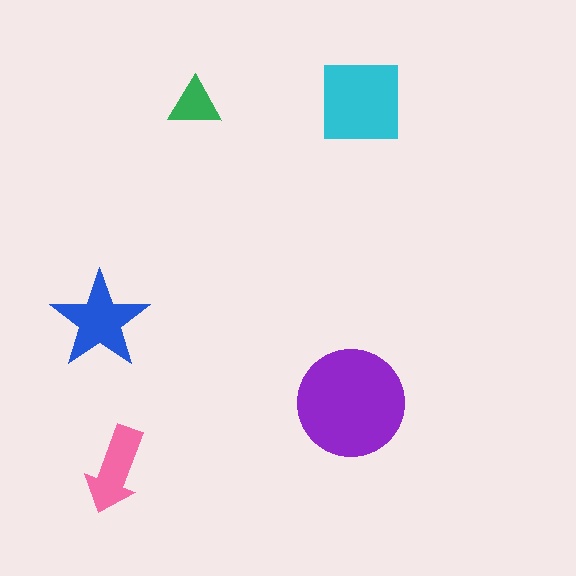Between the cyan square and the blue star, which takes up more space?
The cyan square.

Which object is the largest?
The purple circle.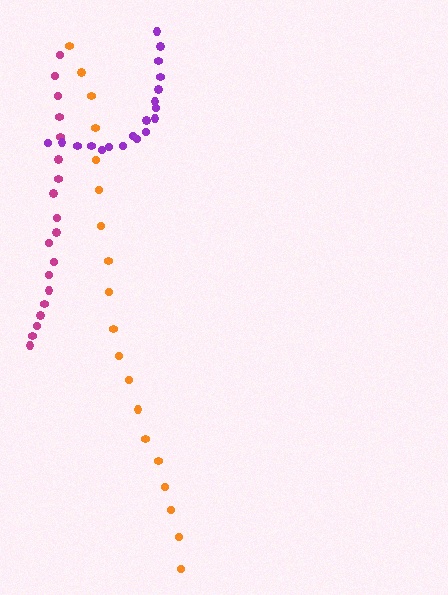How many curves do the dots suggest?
There are 3 distinct paths.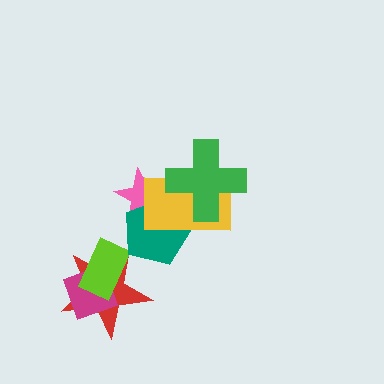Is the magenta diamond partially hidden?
Yes, it is partially covered by another shape.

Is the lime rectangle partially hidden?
No, no other shape covers it.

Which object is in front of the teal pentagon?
The yellow rectangle is in front of the teal pentagon.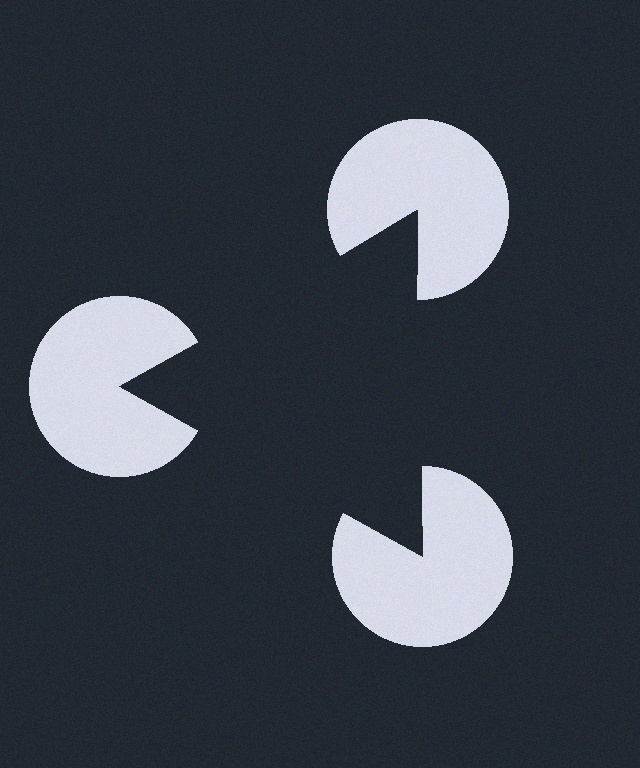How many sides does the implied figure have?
3 sides.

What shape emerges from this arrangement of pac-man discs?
An illusory triangle — its edges are inferred from the aligned wedge cuts in the pac-man discs, not physically drawn.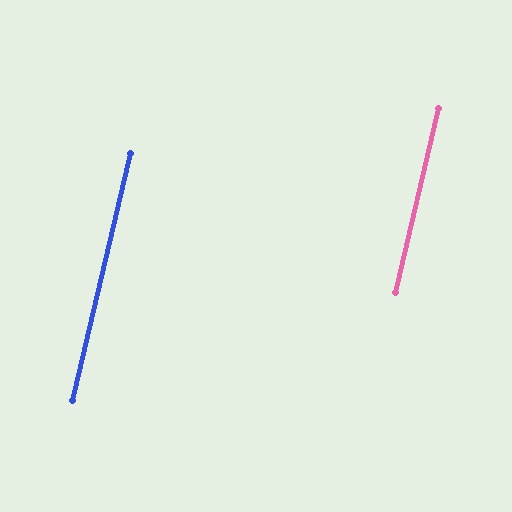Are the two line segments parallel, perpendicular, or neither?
Parallel — their directions differ by only 0.1°.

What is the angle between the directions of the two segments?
Approximately 0 degrees.